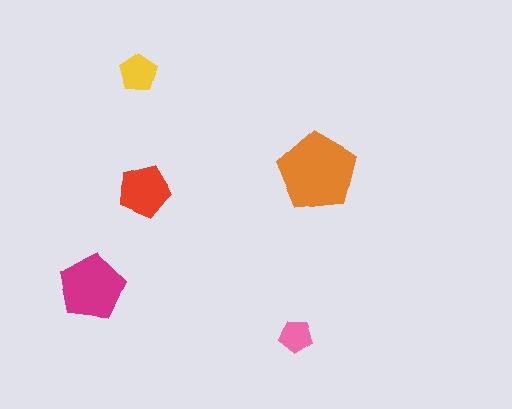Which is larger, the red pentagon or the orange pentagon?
The orange one.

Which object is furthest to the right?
The orange pentagon is rightmost.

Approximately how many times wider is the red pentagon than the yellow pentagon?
About 1.5 times wider.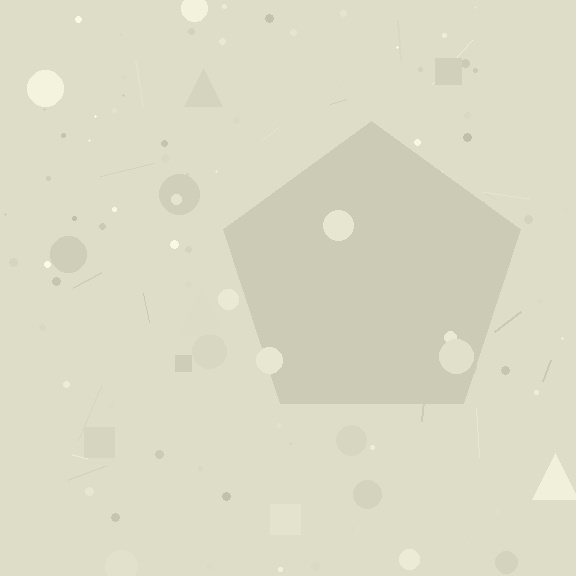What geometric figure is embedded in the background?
A pentagon is embedded in the background.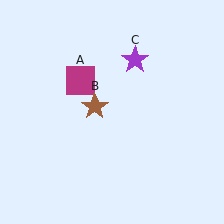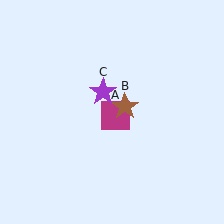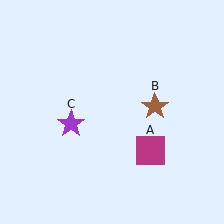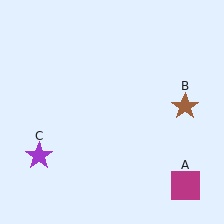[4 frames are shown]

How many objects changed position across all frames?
3 objects changed position: magenta square (object A), brown star (object B), purple star (object C).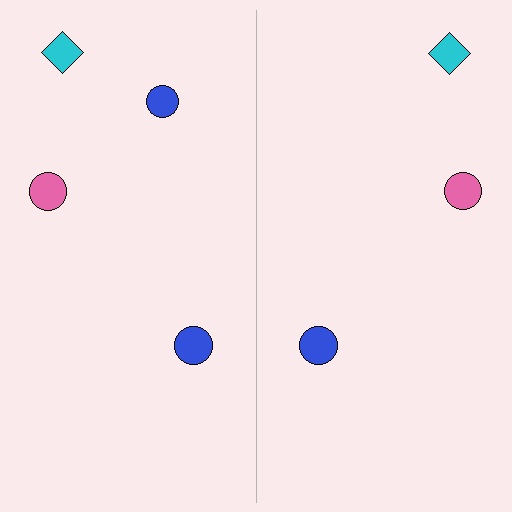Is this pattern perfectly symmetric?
No, the pattern is not perfectly symmetric. A blue circle is missing from the right side.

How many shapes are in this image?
There are 7 shapes in this image.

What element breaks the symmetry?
A blue circle is missing from the right side.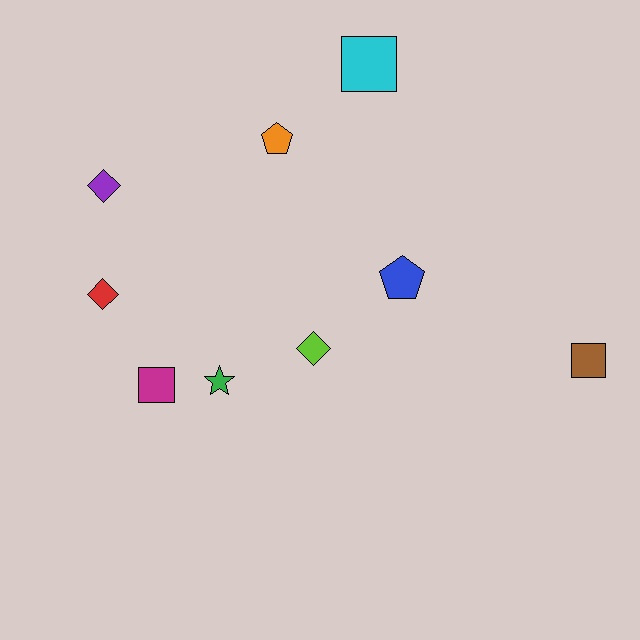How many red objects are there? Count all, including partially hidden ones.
There is 1 red object.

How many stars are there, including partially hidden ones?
There is 1 star.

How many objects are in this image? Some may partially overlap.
There are 9 objects.